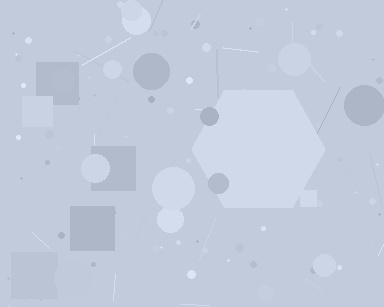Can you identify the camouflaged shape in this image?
The camouflaged shape is a hexagon.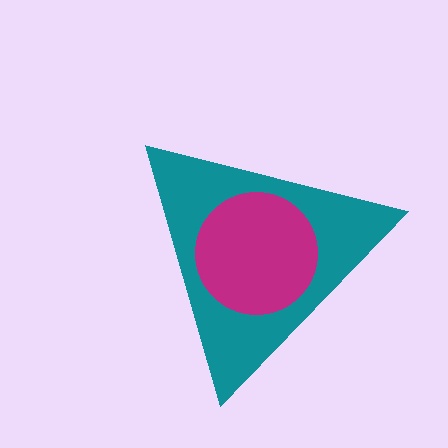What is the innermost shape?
The magenta circle.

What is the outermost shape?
The teal triangle.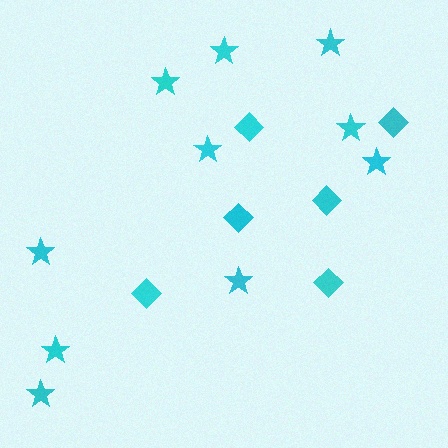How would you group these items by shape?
There are 2 groups: one group of stars (10) and one group of diamonds (6).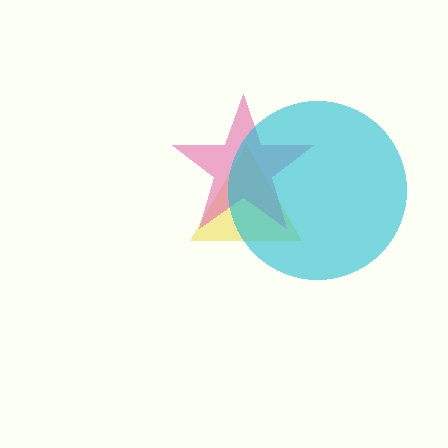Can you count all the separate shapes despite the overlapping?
Yes, there are 3 separate shapes.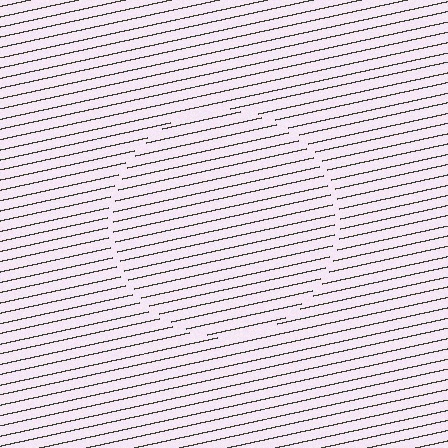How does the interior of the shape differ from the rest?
The interior of the shape contains the same grating, shifted by half a period — the contour is defined by the phase discontinuity where line-ends from the inner and outer gratings abut.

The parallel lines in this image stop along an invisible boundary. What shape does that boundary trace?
An illusory circle. The interior of the shape contains the same grating, shifted by half a period — the contour is defined by the phase discontinuity where line-ends from the inner and outer gratings abut.